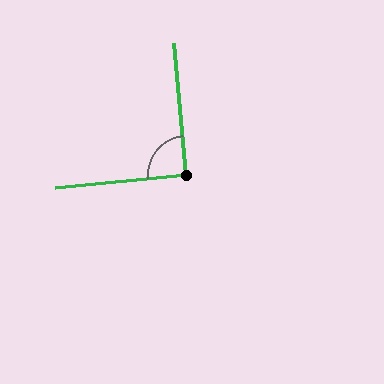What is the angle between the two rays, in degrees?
Approximately 90 degrees.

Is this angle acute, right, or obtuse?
It is approximately a right angle.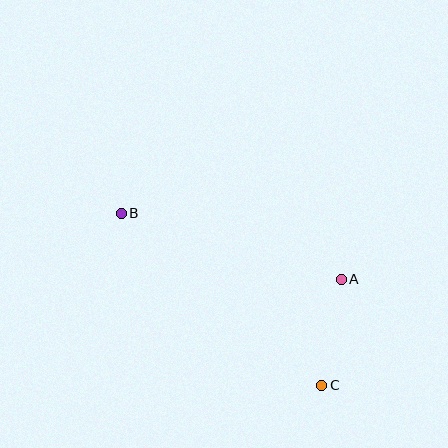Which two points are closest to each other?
Points A and C are closest to each other.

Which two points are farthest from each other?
Points B and C are farthest from each other.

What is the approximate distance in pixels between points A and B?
The distance between A and B is approximately 230 pixels.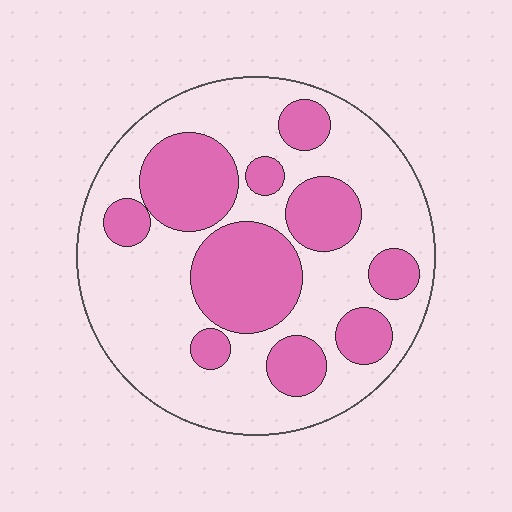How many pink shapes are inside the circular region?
10.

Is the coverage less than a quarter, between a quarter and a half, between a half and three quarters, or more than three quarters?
Between a quarter and a half.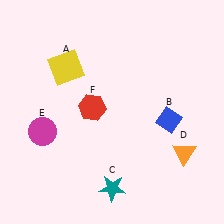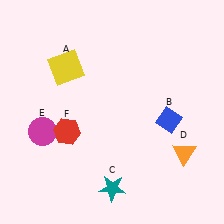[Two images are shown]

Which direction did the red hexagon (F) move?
The red hexagon (F) moved left.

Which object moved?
The red hexagon (F) moved left.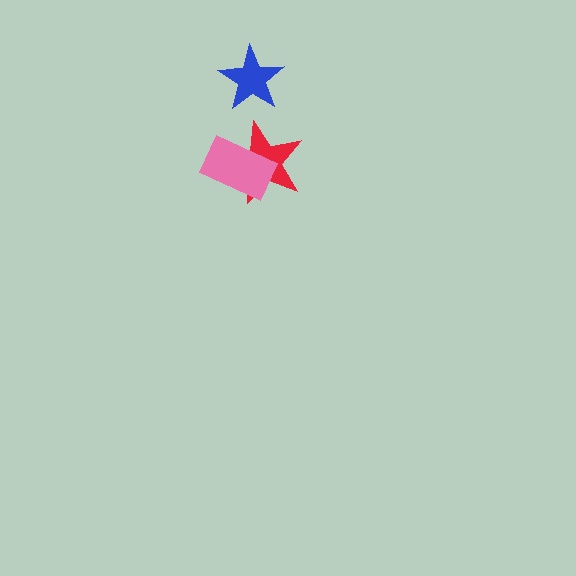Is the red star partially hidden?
Yes, it is partially covered by another shape.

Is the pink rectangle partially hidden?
No, no other shape covers it.